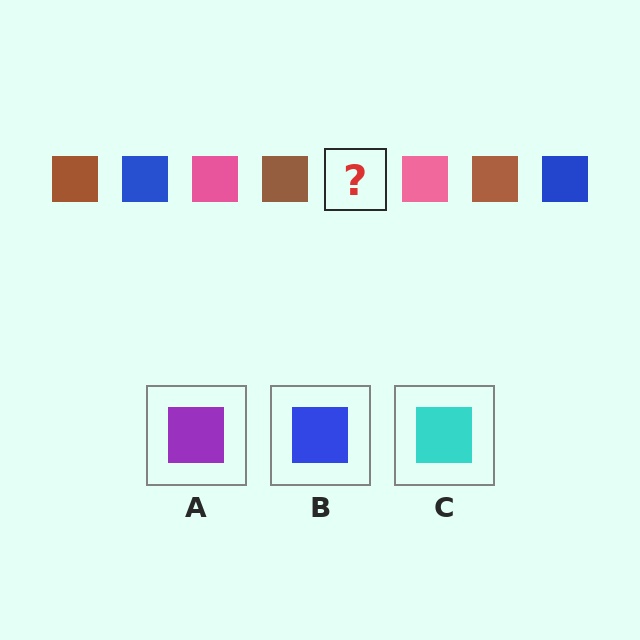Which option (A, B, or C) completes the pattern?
B.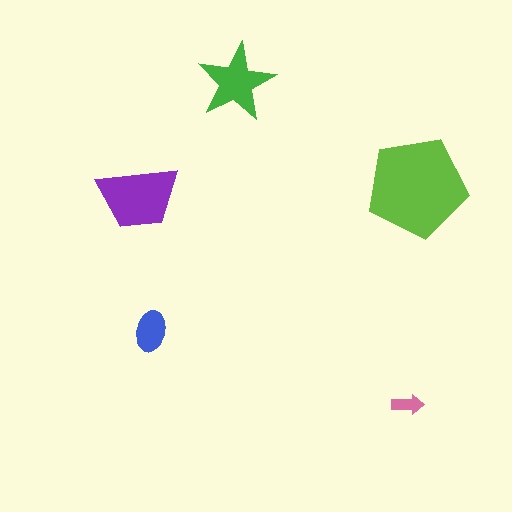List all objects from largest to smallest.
The lime pentagon, the purple trapezoid, the green star, the blue ellipse, the pink arrow.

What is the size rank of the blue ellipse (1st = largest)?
4th.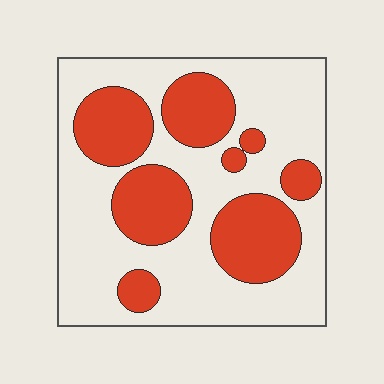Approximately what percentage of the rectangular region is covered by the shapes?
Approximately 35%.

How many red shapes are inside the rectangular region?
8.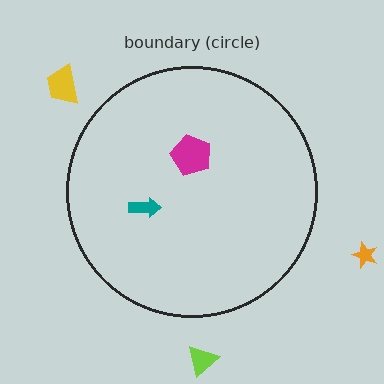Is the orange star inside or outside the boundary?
Outside.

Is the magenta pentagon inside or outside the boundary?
Inside.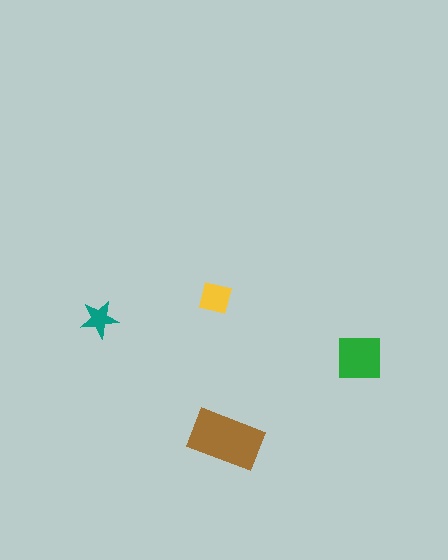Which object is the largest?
The brown rectangle.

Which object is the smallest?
The teal star.